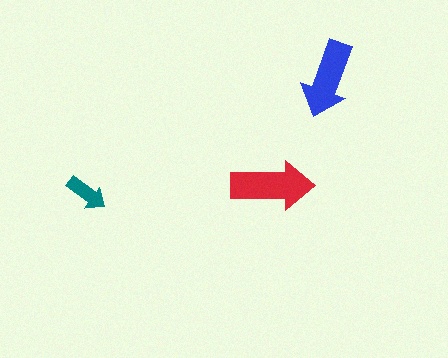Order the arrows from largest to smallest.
the red one, the blue one, the teal one.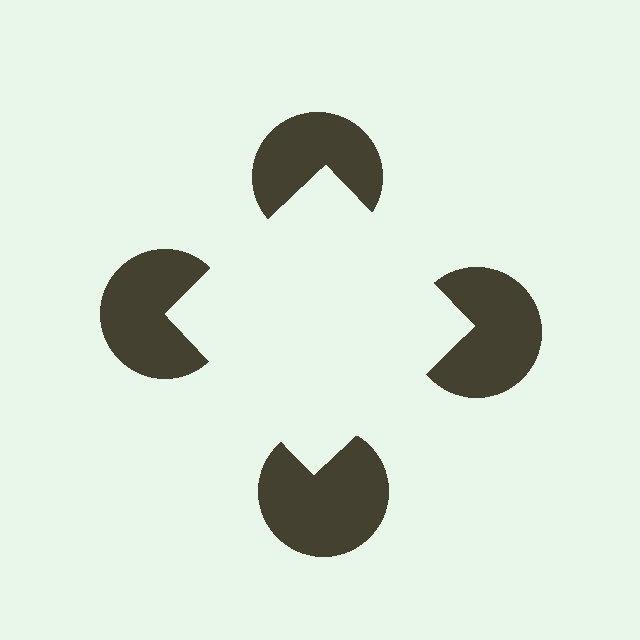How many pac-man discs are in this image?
There are 4 — one at each vertex of the illusory square.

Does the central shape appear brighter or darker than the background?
It typically appears slightly brighter than the background, even though no actual brightness change is drawn.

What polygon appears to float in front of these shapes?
An illusory square — its edges are inferred from the aligned wedge cuts in the pac-man discs, not physically drawn.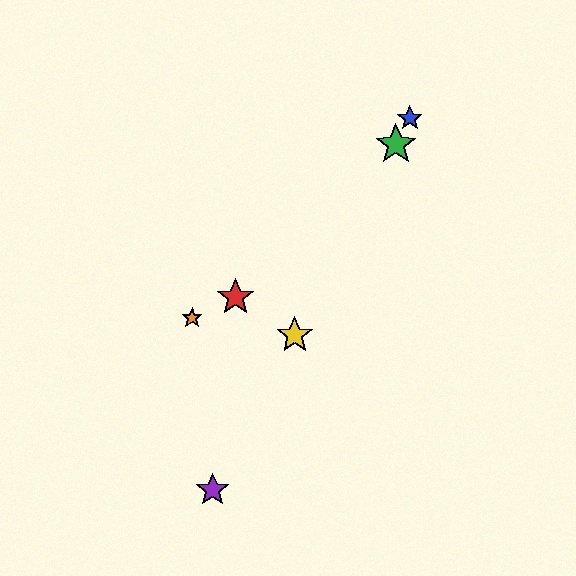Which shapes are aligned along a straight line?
The blue star, the green star, the yellow star, the purple star are aligned along a straight line.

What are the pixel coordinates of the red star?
The red star is at (236, 297).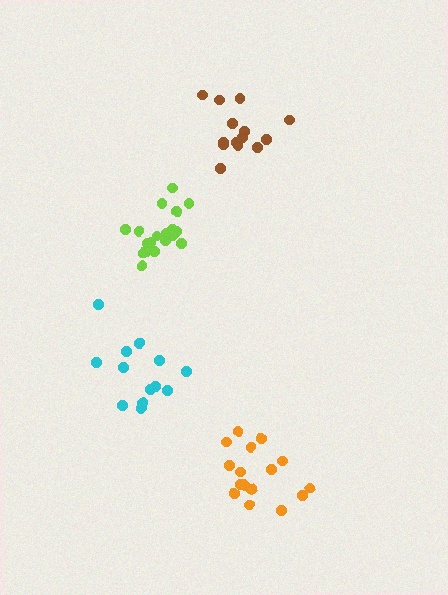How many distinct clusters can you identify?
There are 4 distinct clusters.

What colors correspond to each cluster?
The clusters are colored: brown, lime, orange, cyan.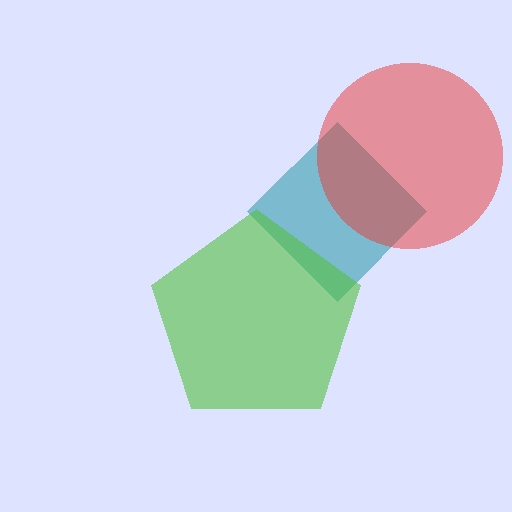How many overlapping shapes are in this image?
There are 3 overlapping shapes in the image.